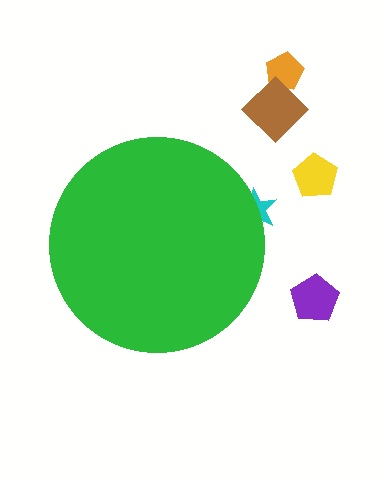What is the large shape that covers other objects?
A green circle.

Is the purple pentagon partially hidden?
No, the purple pentagon is fully visible.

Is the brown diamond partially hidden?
No, the brown diamond is fully visible.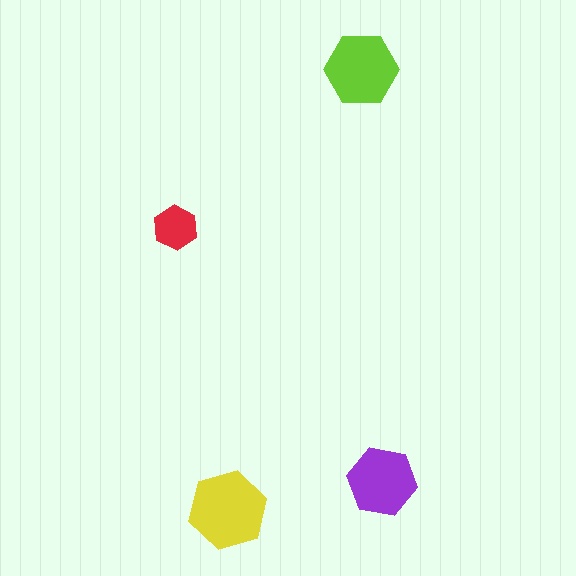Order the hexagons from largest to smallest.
the yellow one, the lime one, the purple one, the red one.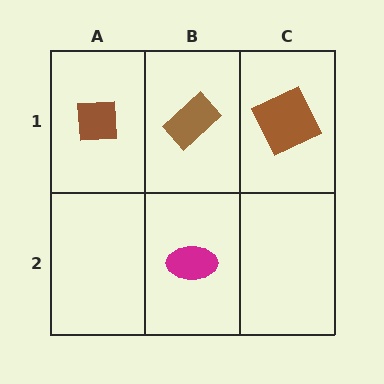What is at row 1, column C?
A brown square.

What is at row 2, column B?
A magenta ellipse.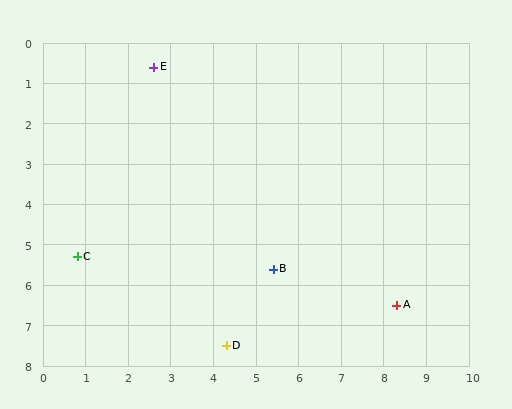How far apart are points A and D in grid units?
Points A and D are about 4.1 grid units apart.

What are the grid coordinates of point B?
Point B is at approximately (5.4, 5.6).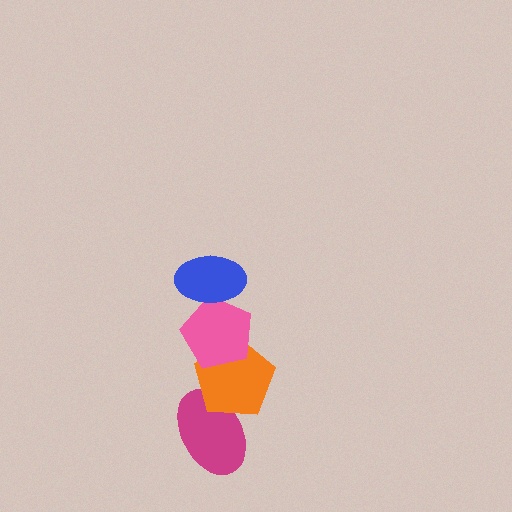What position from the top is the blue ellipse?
The blue ellipse is 1st from the top.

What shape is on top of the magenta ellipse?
The orange pentagon is on top of the magenta ellipse.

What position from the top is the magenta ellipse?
The magenta ellipse is 4th from the top.